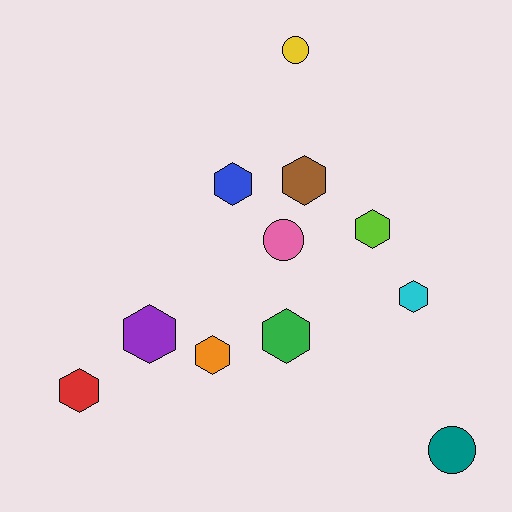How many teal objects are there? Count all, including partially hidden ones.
There is 1 teal object.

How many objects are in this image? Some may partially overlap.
There are 11 objects.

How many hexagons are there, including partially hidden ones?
There are 8 hexagons.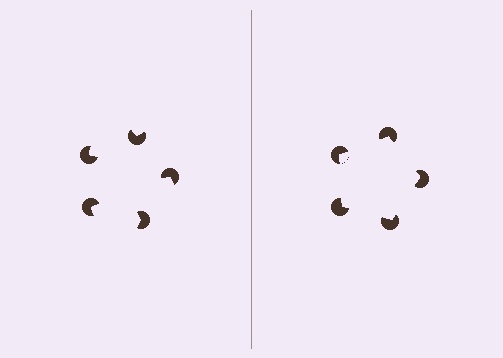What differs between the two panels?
The pac-man discs are positioned identically on both sides; only the wedge orientations differ. On the right they align to a pentagon; on the left they are misaligned.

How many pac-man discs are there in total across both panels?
10 — 5 on each side.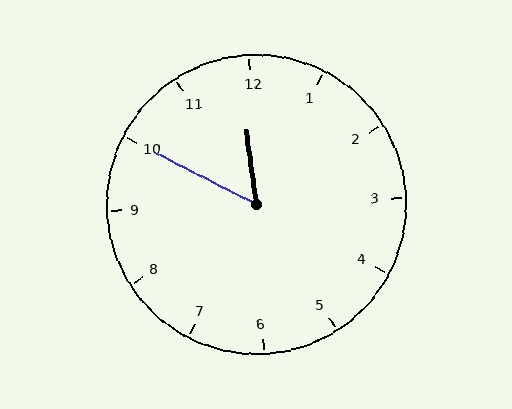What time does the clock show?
11:50.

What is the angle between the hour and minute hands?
Approximately 55 degrees.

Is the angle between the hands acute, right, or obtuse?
It is acute.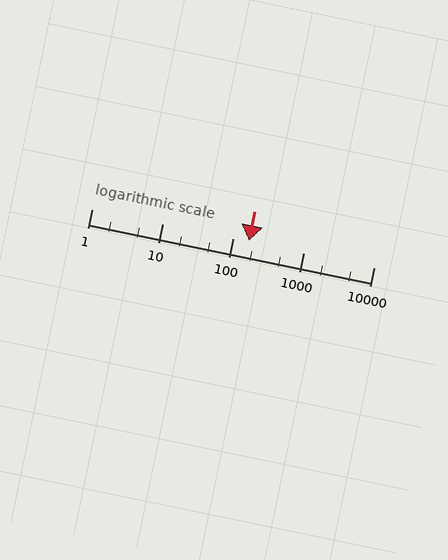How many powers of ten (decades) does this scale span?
The scale spans 4 decades, from 1 to 10000.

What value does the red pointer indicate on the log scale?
The pointer indicates approximately 170.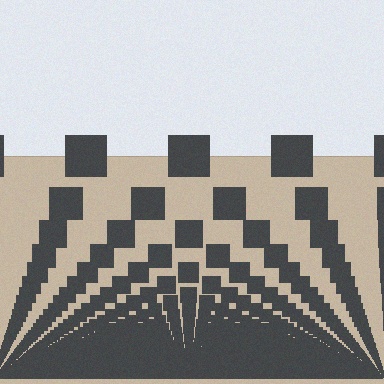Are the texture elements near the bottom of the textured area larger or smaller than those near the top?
Smaller. The gradient is inverted — elements near the bottom are smaller and denser.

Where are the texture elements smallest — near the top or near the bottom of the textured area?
Near the bottom.